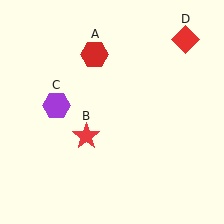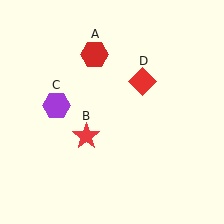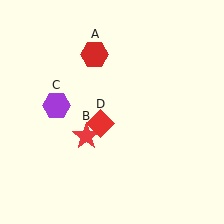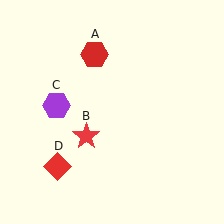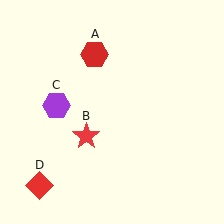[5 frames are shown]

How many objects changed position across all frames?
1 object changed position: red diamond (object D).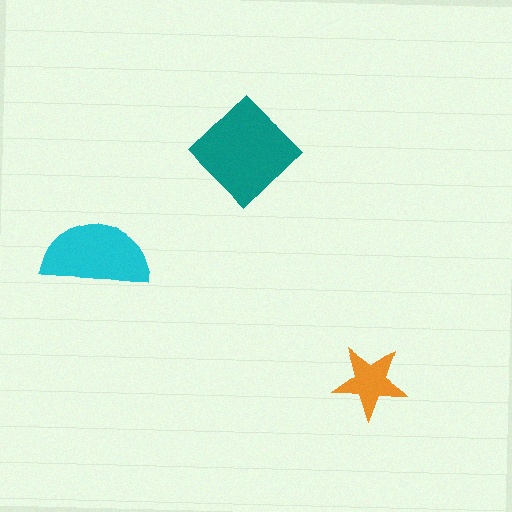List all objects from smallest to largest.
The orange star, the cyan semicircle, the teal diamond.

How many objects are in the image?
There are 3 objects in the image.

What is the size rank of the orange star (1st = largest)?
3rd.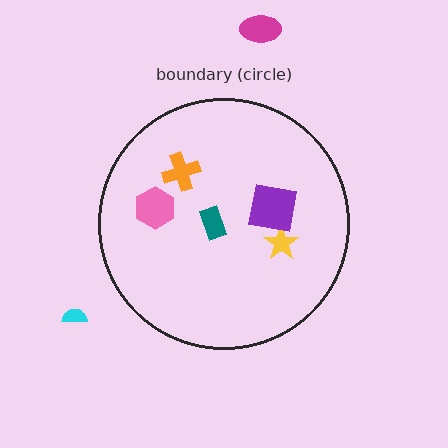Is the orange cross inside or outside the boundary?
Inside.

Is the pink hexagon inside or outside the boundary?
Inside.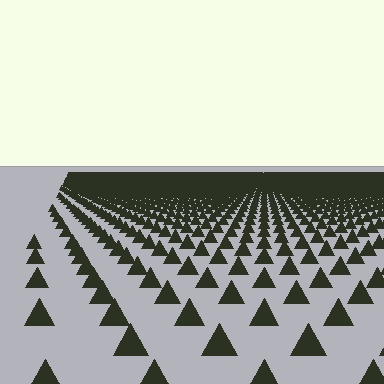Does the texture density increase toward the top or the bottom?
Density increases toward the top.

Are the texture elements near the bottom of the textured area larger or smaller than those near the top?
Larger. Near the bottom, elements are closer to the viewer and appear at a bigger on-screen size.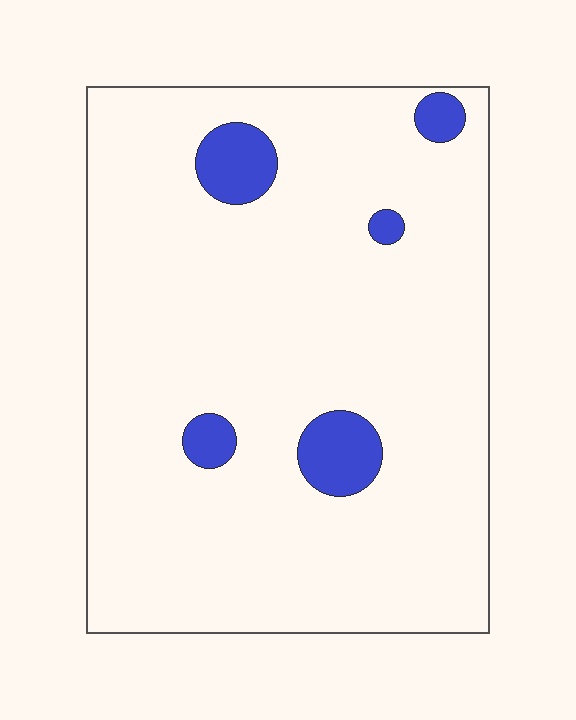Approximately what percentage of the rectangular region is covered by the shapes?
Approximately 10%.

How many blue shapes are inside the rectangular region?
5.